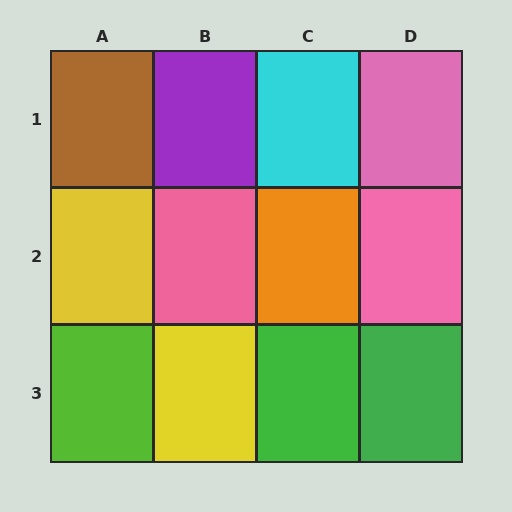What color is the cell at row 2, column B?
Pink.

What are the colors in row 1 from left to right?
Brown, purple, cyan, pink.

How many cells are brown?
1 cell is brown.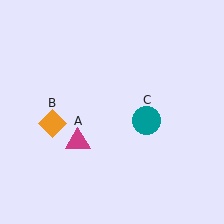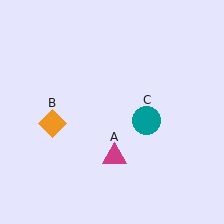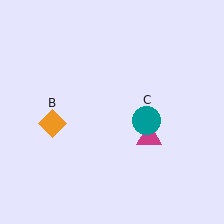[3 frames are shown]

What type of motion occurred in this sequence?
The magenta triangle (object A) rotated counterclockwise around the center of the scene.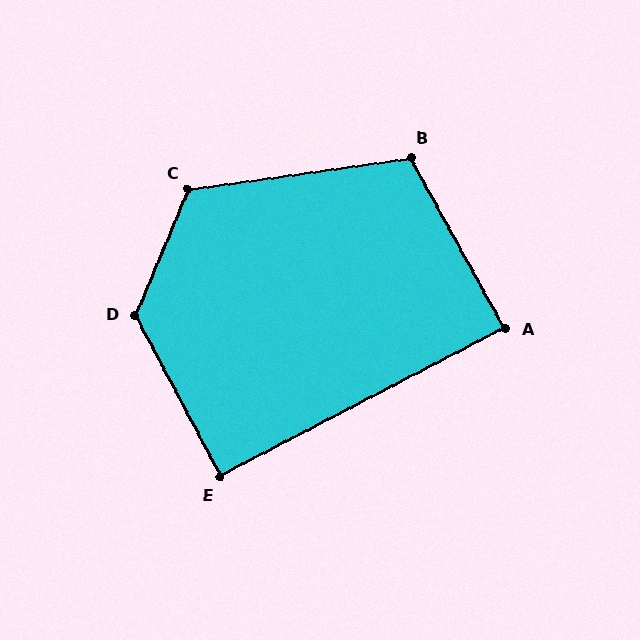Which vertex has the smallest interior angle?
A, at approximately 88 degrees.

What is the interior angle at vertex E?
Approximately 91 degrees (approximately right).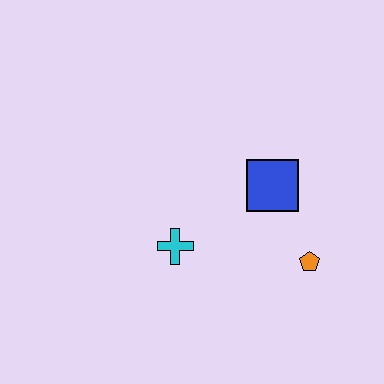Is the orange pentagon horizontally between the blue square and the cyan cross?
No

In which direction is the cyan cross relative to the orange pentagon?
The cyan cross is to the left of the orange pentagon.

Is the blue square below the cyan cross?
No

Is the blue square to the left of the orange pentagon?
Yes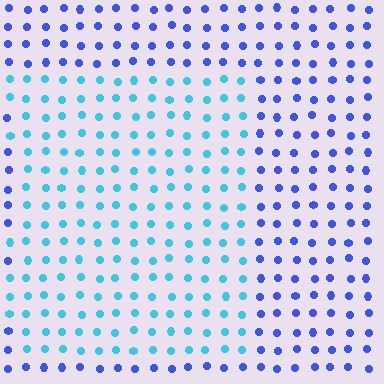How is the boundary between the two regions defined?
The boundary is defined purely by a slight shift in hue (about 42 degrees). Spacing, size, and orientation are identical on both sides.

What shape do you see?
I see a rectangle.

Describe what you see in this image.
The image is filled with small blue elements in a uniform arrangement. A rectangle-shaped region is visible where the elements are tinted to a slightly different hue, forming a subtle color boundary.